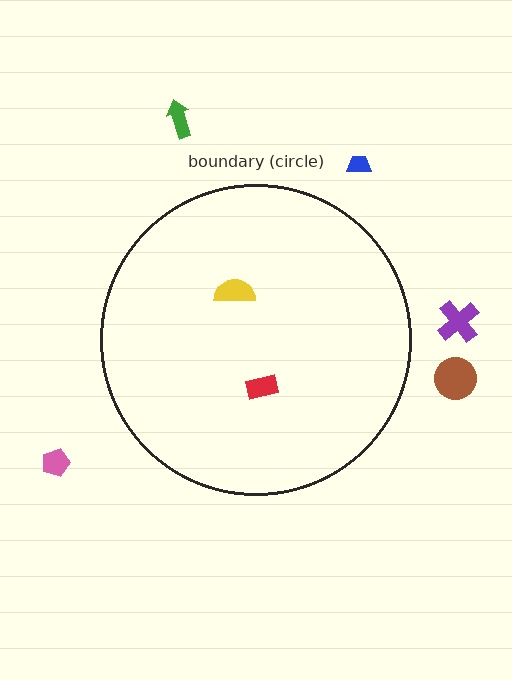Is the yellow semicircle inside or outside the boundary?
Inside.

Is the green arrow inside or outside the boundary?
Outside.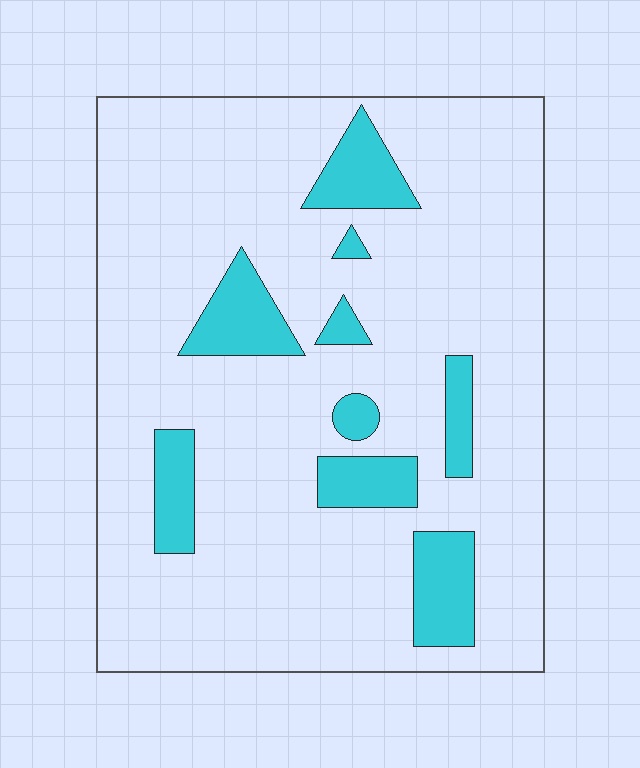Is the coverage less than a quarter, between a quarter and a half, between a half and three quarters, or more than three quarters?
Less than a quarter.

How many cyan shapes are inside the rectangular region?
9.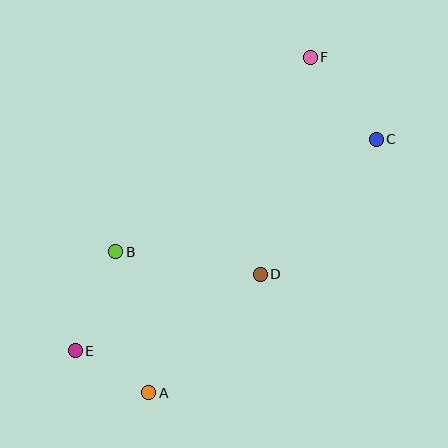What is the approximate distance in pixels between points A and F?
The distance between A and F is approximately 373 pixels.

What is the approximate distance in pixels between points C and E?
The distance between C and E is approximately 368 pixels.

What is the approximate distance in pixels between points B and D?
The distance between B and D is approximately 146 pixels.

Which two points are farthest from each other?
Points E and F are farthest from each other.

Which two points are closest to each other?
Points A and E are closest to each other.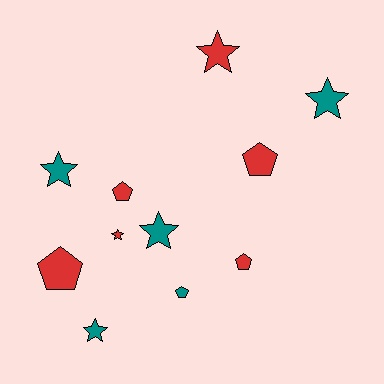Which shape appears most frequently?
Star, with 6 objects.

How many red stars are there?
There are 2 red stars.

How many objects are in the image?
There are 11 objects.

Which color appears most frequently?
Red, with 6 objects.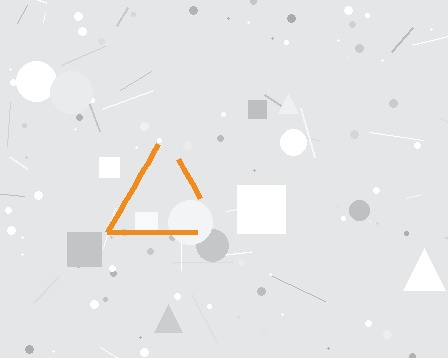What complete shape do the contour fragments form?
The contour fragments form a triangle.